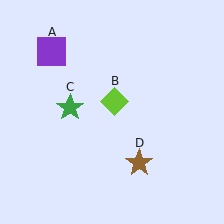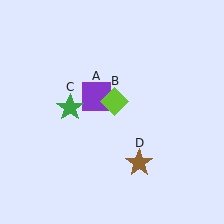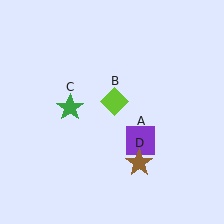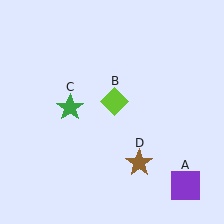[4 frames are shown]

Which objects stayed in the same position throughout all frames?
Lime diamond (object B) and green star (object C) and brown star (object D) remained stationary.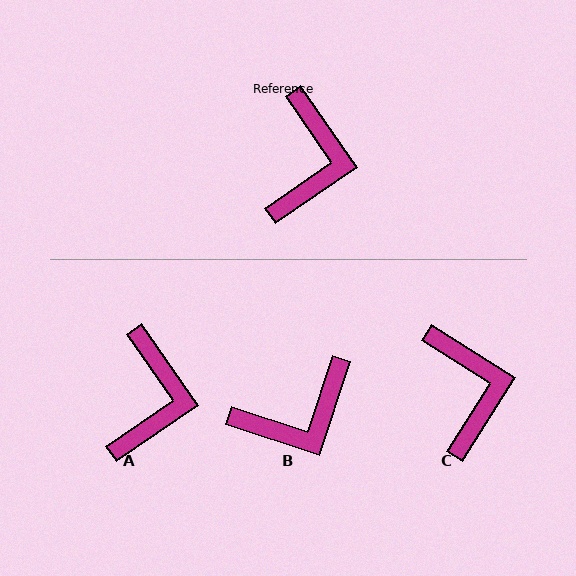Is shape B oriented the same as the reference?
No, it is off by about 53 degrees.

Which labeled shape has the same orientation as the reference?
A.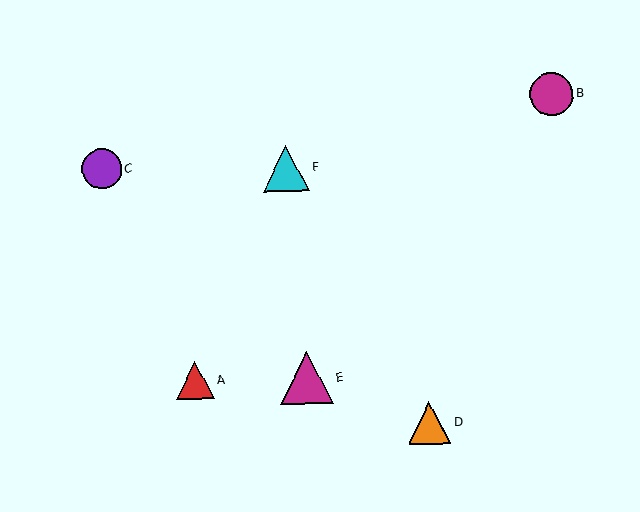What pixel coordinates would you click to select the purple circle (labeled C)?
Click at (102, 169) to select the purple circle C.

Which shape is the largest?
The magenta triangle (labeled E) is the largest.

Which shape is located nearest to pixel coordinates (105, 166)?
The purple circle (labeled C) at (102, 169) is nearest to that location.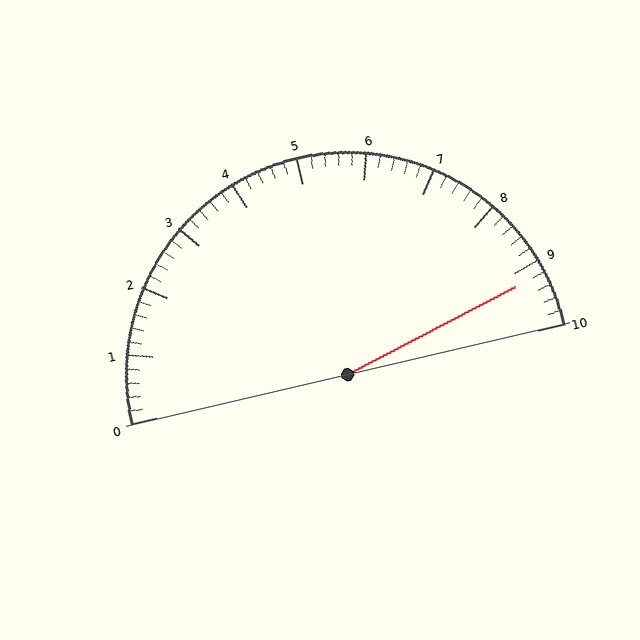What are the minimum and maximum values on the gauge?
The gauge ranges from 0 to 10.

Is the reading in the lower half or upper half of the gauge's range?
The reading is in the upper half of the range (0 to 10).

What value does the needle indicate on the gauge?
The needle indicates approximately 9.2.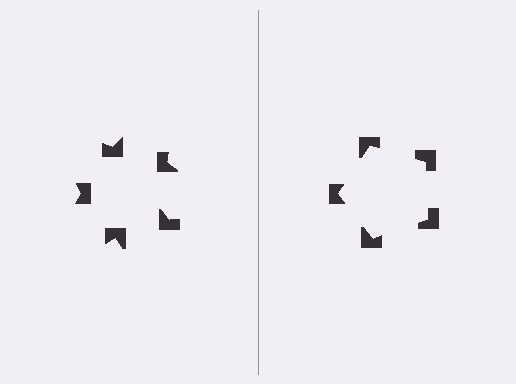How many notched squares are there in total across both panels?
10 — 5 on each side.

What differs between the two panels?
The notched squares are positioned identically on both sides; only the wedge orientations differ. On the right they align to a pentagon; on the left they are misaligned.